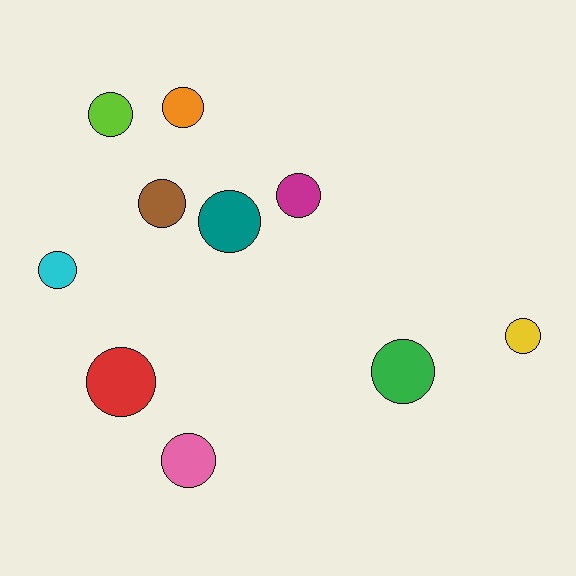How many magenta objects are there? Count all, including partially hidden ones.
There is 1 magenta object.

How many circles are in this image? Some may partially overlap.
There are 10 circles.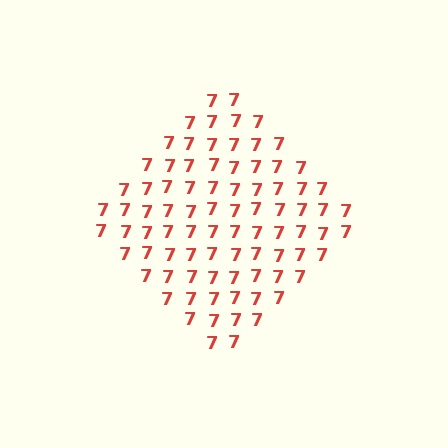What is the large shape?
The large shape is a diamond.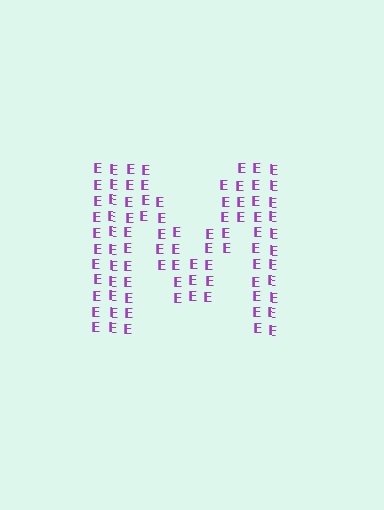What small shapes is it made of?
It is made of small letter E's.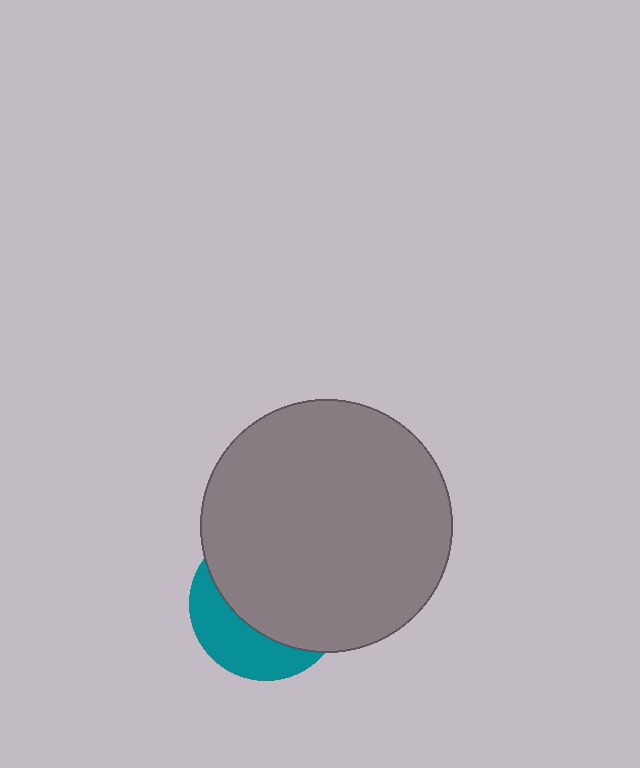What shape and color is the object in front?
The object in front is a gray circle.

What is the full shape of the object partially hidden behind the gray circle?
The partially hidden object is a teal circle.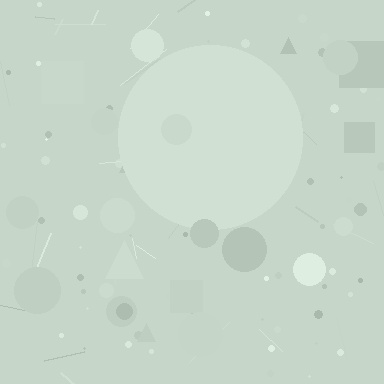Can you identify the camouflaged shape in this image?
The camouflaged shape is a circle.